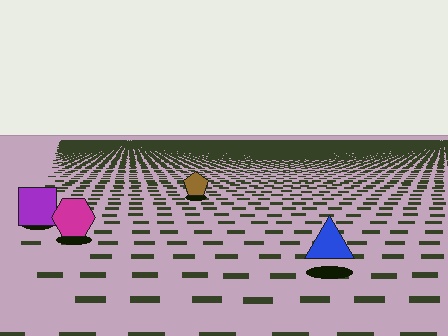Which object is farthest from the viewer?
The brown pentagon is farthest from the viewer. It appears smaller and the ground texture around it is denser.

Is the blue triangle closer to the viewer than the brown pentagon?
Yes. The blue triangle is closer — you can tell from the texture gradient: the ground texture is coarser near it.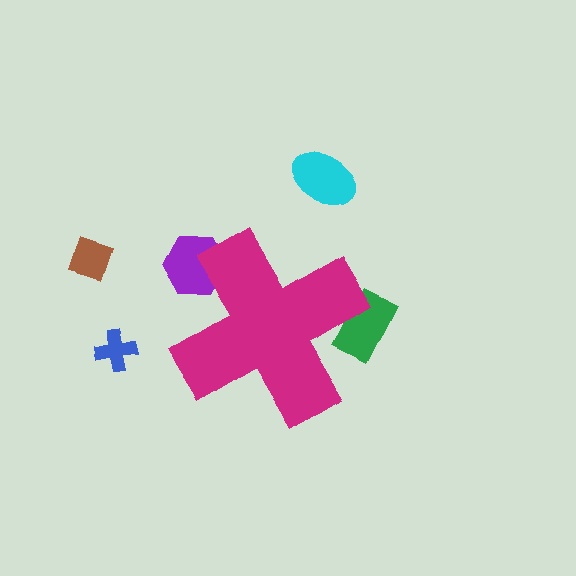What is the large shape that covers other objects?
A magenta cross.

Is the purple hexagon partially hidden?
Yes, the purple hexagon is partially hidden behind the magenta cross.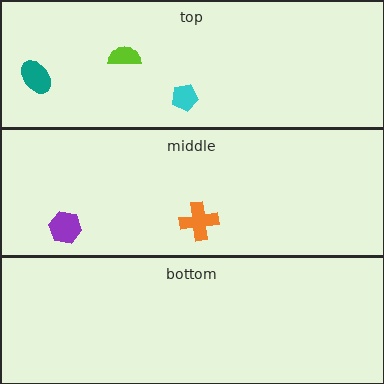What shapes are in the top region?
The lime semicircle, the teal ellipse, the cyan pentagon.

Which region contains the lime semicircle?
The top region.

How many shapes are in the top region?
3.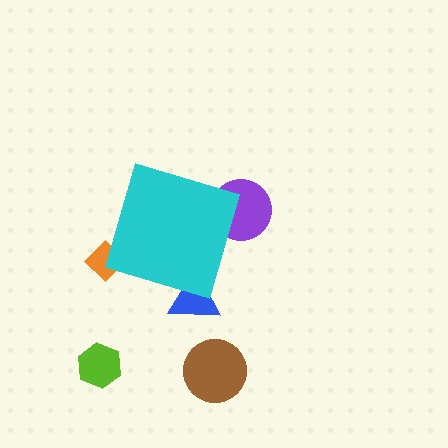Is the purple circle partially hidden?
Yes, the purple circle is partially hidden behind the cyan diamond.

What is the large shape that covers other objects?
A cyan diamond.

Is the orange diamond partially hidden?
Yes, the orange diamond is partially hidden behind the cyan diamond.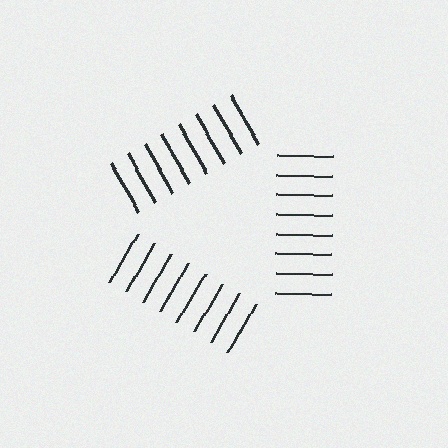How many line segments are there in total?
24 — 8 along each of the 3 edges.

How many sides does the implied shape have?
3 sides — the line-ends trace a triangle.